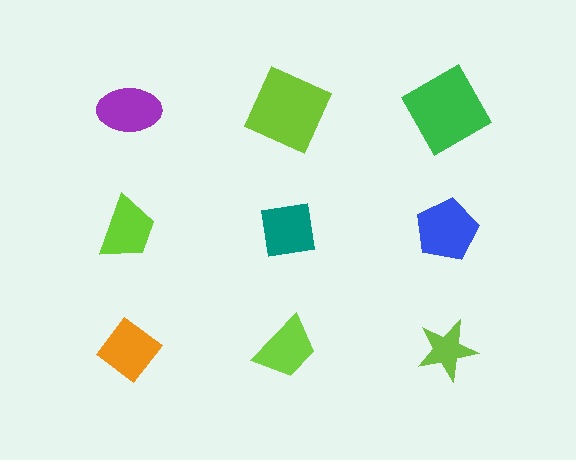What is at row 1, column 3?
A green diamond.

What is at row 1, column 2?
A lime square.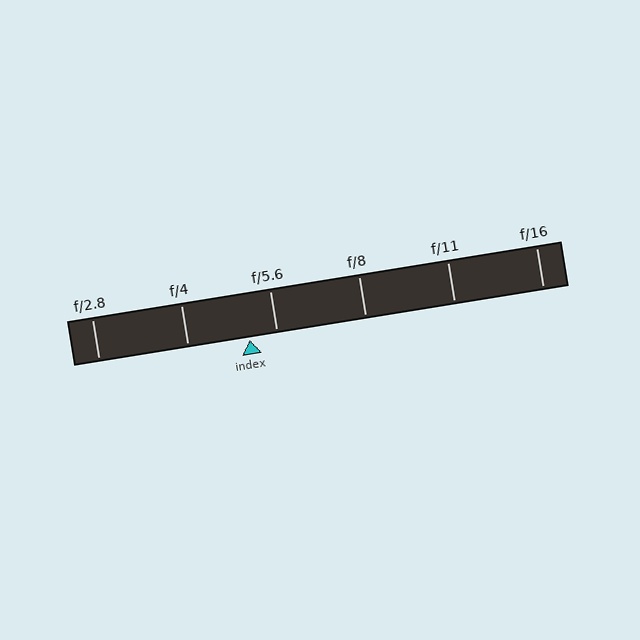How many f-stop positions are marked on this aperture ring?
There are 6 f-stop positions marked.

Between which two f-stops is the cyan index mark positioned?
The index mark is between f/4 and f/5.6.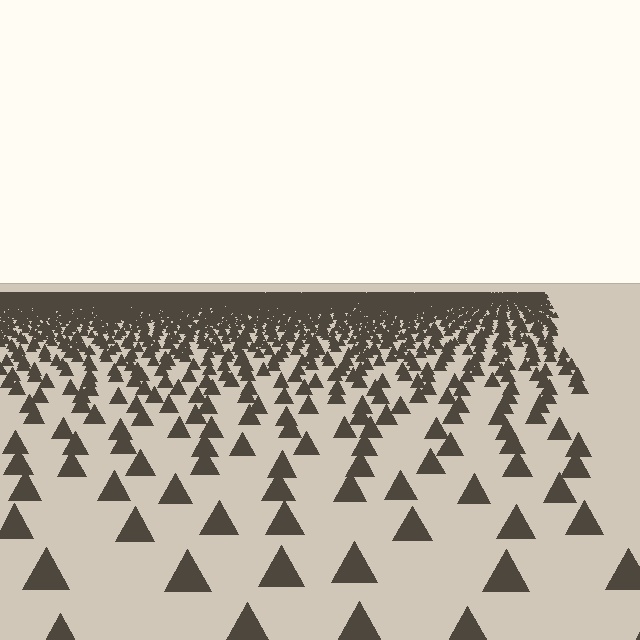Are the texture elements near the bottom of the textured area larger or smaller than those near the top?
Larger. Near the bottom, elements are closer to the viewer and appear at a bigger on-screen size.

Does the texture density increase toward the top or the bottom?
Density increases toward the top.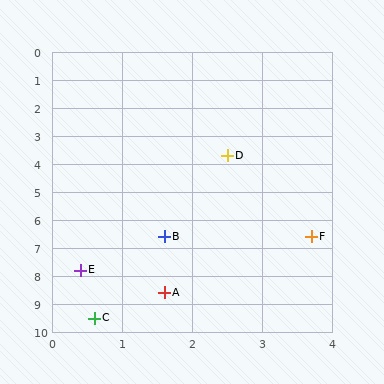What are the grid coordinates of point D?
Point D is at approximately (2.5, 3.7).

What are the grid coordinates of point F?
Point F is at approximately (3.7, 6.6).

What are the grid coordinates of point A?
Point A is at approximately (1.6, 8.6).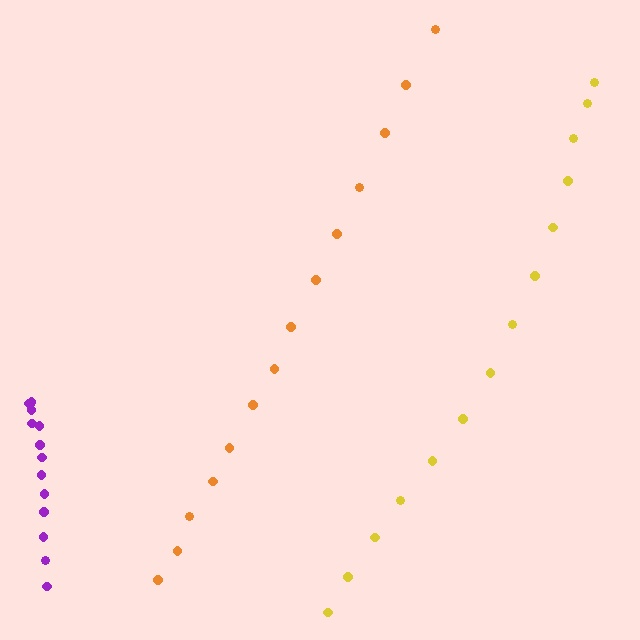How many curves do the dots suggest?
There are 3 distinct paths.